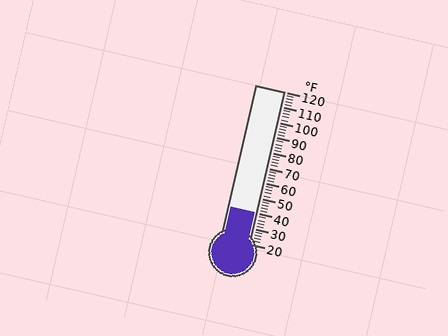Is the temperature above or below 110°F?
The temperature is below 110°F.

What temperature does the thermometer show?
The thermometer shows approximately 40°F.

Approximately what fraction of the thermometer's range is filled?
The thermometer is filled to approximately 20% of its range.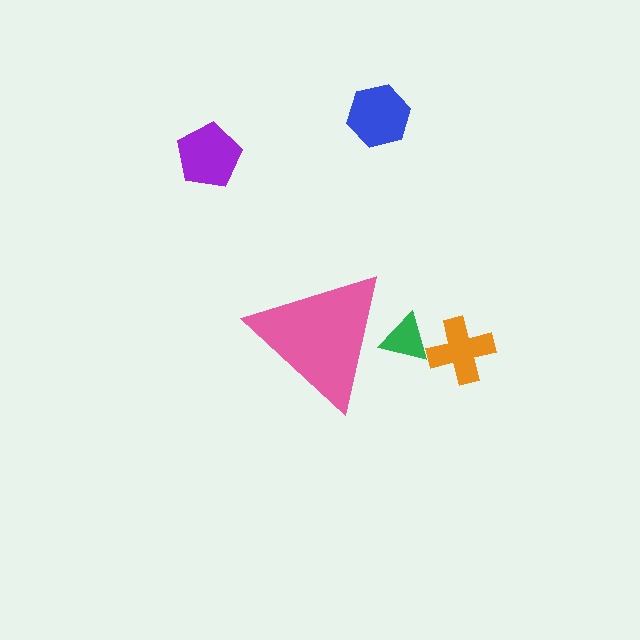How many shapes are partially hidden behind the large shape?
1 shape is partially hidden.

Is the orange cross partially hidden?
No, the orange cross is fully visible.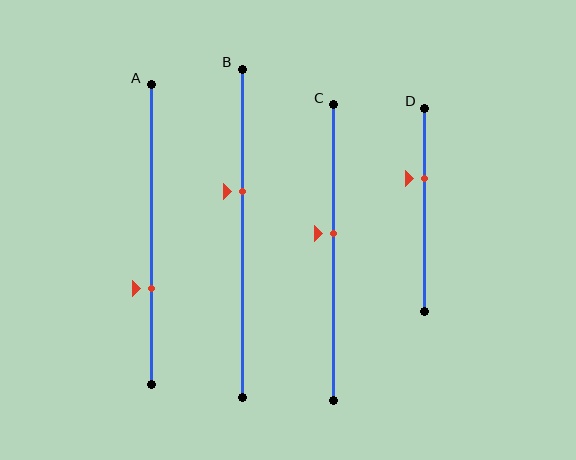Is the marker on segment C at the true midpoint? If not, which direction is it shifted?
No, the marker on segment C is shifted upward by about 7% of the segment length.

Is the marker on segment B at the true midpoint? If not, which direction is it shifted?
No, the marker on segment B is shifted upward by about 13% of the segment length.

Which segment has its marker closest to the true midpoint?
Segment C has its marker closest to the true midpoint.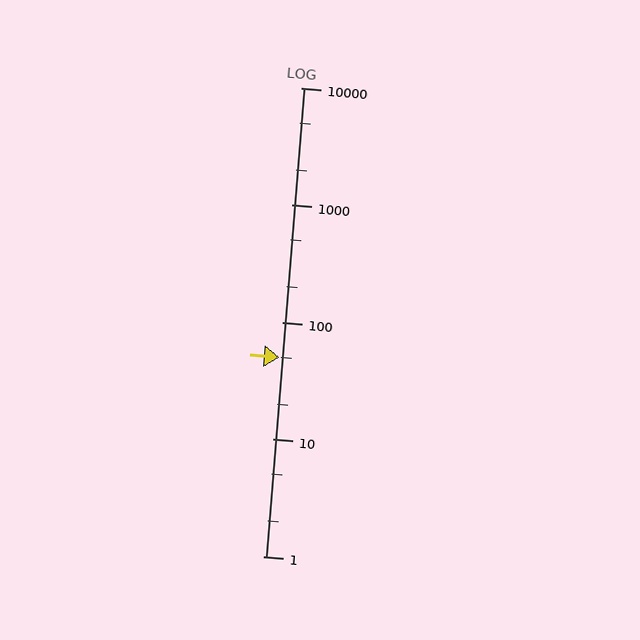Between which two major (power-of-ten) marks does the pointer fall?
The pointer is between 10 and 100.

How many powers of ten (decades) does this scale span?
The scale spans 4 decades, from 1 to 10000.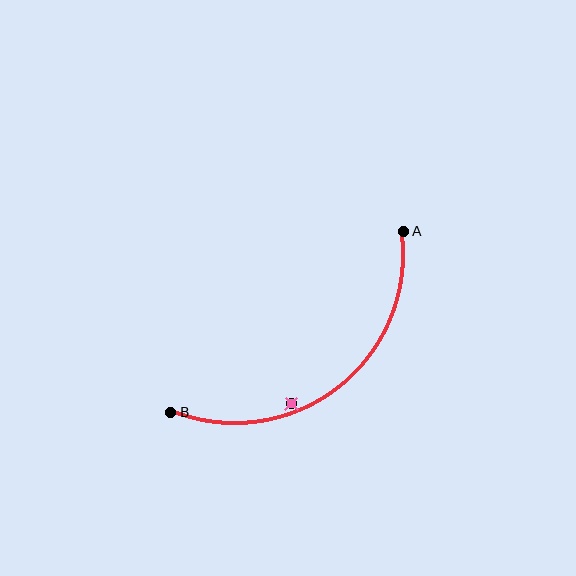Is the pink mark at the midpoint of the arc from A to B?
No — the pink mark does not lie on the arc at all. It sits slightly inside the curve.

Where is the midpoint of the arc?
The arc midpoint is the point on the curve farthest from the straight line joining A and B. It sits below and to the right of that line.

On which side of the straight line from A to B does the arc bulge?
The arc bulges below and to the right of the straight line connecting A and B.